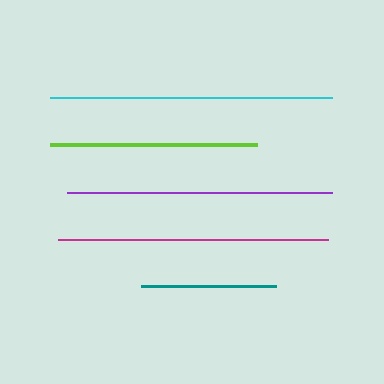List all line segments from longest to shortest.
From longest to shortest: cyan, magenta, purple, lime, teal.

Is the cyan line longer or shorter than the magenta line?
The cyan line is longer than the magenta line.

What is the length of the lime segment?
The lime segment is approximately 206 pixels long.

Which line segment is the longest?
The cyan line is the longest at approximately 282 pixels.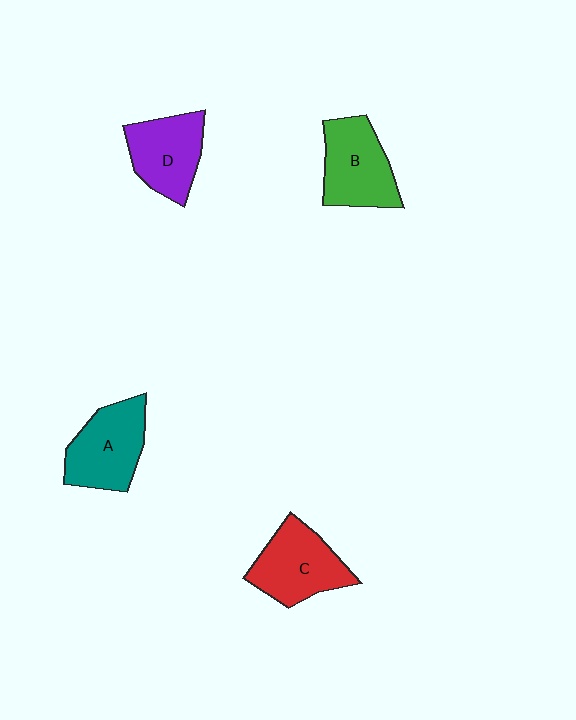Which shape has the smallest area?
Shape D (purple).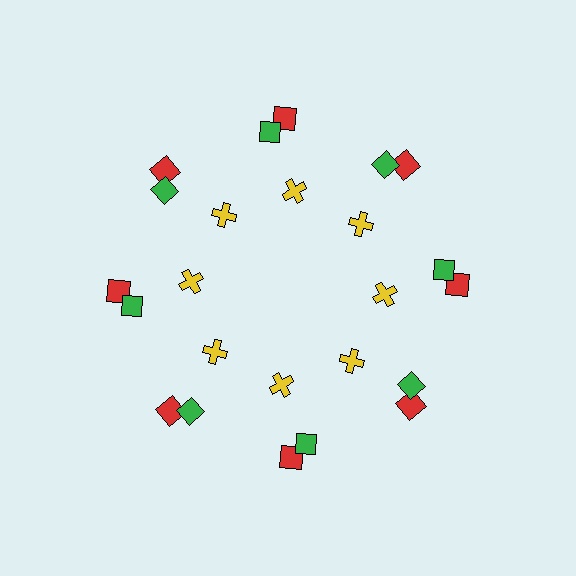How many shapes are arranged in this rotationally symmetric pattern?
There are 24 shapes, arranged in 8 groups of 3.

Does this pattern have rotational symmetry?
Yes, this pattern has 8-fold rotational symmetry. It looks the same after rotating 45 degrees around the center.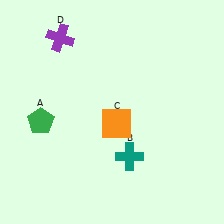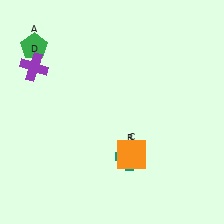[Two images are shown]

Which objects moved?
The objects that moved are: the green pentagon (A), the orange square (C), the purple cross (D).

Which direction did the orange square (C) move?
The orange square (C) moved down.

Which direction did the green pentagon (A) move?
The green pentagon (A) moved up.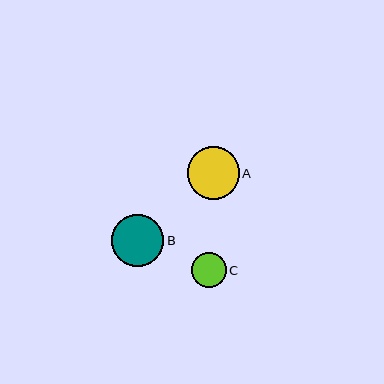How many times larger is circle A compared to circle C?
Circle A is approximately 1.5 times the size of circle C.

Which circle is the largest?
Circle A is the largest with a size of approximately 52 pixels.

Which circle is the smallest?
Circle C is the smallest with a size of approximately 35 pixels.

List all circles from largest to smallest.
From largest to smallest: A, B, C.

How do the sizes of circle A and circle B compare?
Circle A and circle B are approximately the same size.